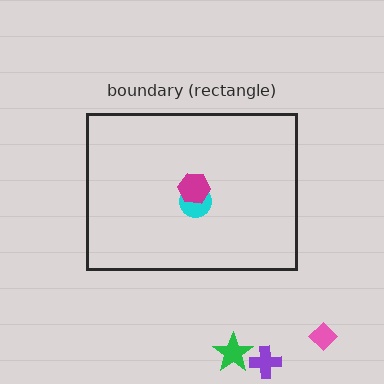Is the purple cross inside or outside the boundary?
Outside.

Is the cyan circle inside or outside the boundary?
Inside.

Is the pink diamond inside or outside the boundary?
Outside.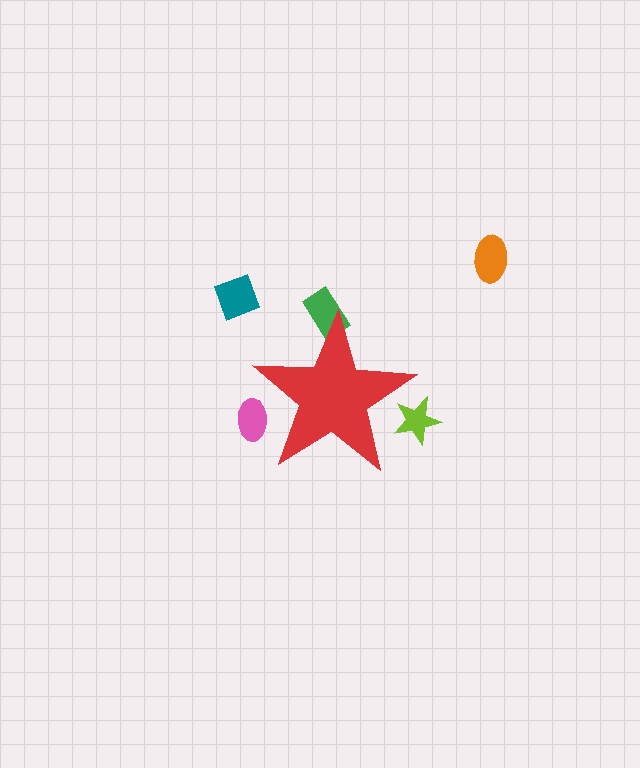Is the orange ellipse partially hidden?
No, the orange ellipse is fully visible.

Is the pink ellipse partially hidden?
Yes, the pink ellipse is partially hidden behind the red star.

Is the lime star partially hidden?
Yes, the lime star is partially hidden behind the red star.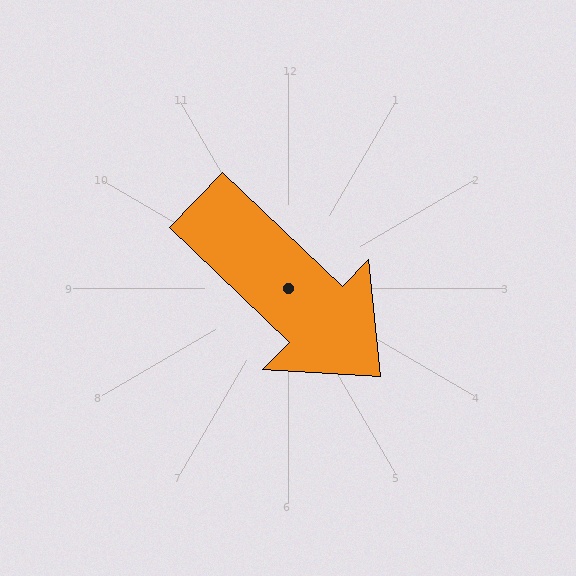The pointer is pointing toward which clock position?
Roughly 4 o'clock.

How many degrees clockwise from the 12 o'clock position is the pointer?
Approximately 134 degrees.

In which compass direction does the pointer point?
Southeast.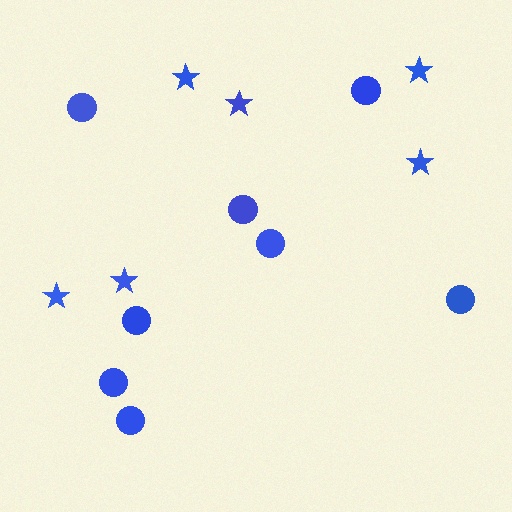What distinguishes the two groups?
There are 2 groups: one group of stars (6) and one group of circles (8).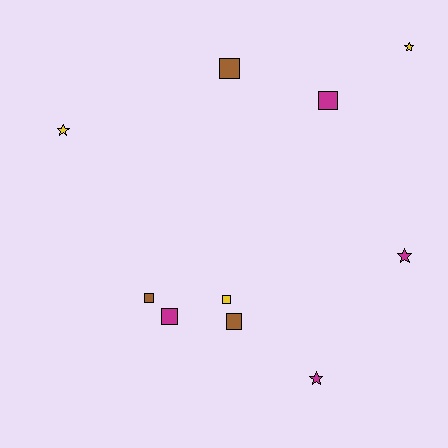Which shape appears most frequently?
Square, with 6 objects.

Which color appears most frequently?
Magenta, with 4 objects.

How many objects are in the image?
There are 10 objects.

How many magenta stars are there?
There are 2 magenta stars.